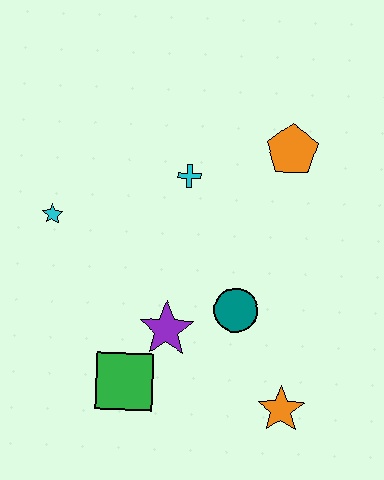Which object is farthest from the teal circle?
The cyan star is farthest from the teal circle.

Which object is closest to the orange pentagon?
The cyan cross is closest to the orange pentagon.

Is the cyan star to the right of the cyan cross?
No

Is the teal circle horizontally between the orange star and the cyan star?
Yes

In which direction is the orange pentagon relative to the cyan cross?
The orange pentagon is to the right of the cyan cross.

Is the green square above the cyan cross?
No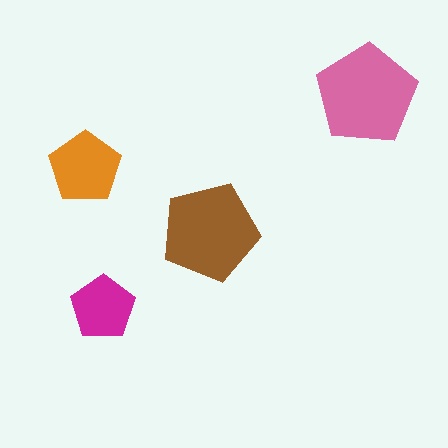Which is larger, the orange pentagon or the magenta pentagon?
The orange one.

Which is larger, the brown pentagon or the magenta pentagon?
The brown one.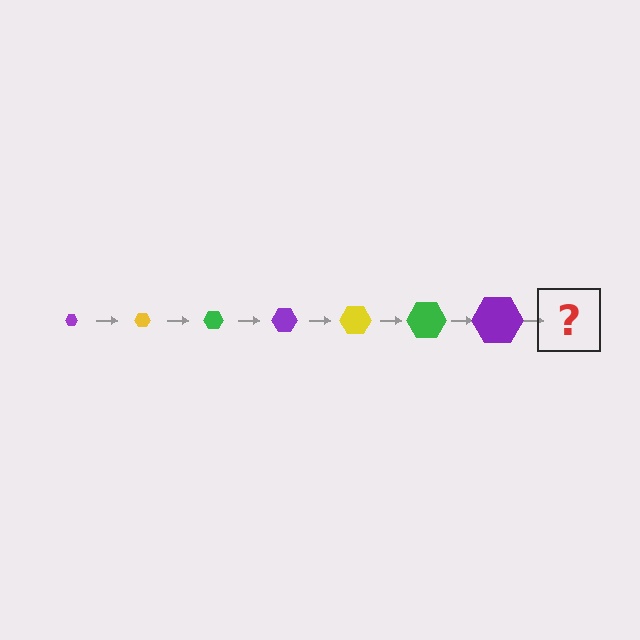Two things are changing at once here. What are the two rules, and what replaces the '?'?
The two rules are that the hexagon grows larger each step and the color cycles through purple, yellow, and green. The '?' should be a yellow hexagon, larger than the previous one.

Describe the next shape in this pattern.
It should be a yellow hexagon, larger than the previous one.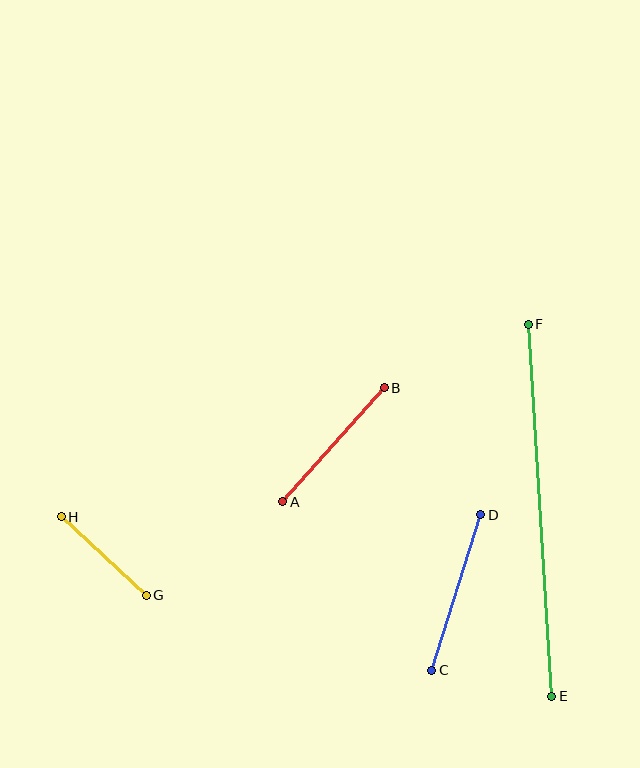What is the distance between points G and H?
The distance is approximately 116 pixels.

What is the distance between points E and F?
The distance is approximately 373 pixels.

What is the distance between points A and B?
The distance is approximately 152 pixels.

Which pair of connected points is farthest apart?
Points E and F are farthest apart.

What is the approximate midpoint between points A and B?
The midpoint is at approximately (333, 445) pixels.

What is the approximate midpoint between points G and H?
The midpoint is at approximately (104, 556) pixels.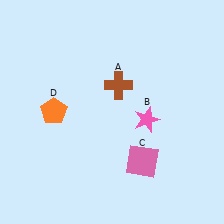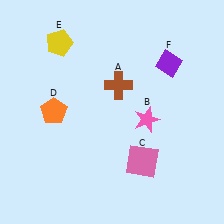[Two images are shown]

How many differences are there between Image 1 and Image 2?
There are 2 differences between the two images.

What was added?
A yellow pentagon (E), a purple diamond (F) were added in Image 2.